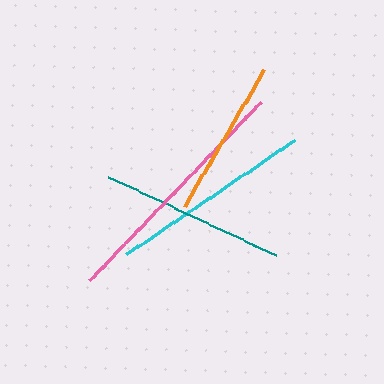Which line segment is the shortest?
The orange line is the shortest at approximately 158 pixels.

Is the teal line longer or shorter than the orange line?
The teal line is longer than the orange line.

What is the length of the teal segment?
The teal segment is approximately 186 pixels long.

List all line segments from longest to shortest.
From longest to shortest: pink, cyan, teal, orange.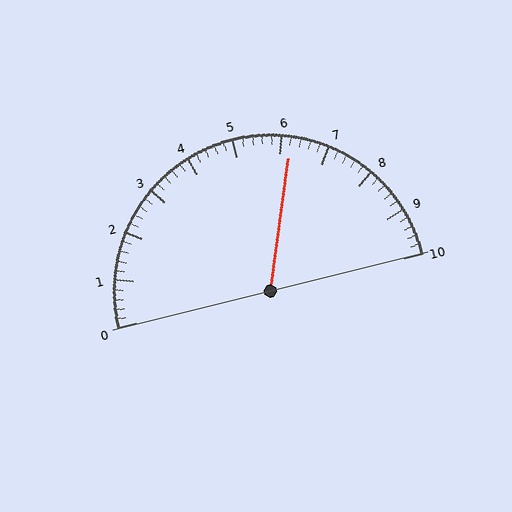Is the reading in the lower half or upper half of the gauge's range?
The reading is in the upper half of the range (0 to 10).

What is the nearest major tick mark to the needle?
The nearest major tick mark is 6.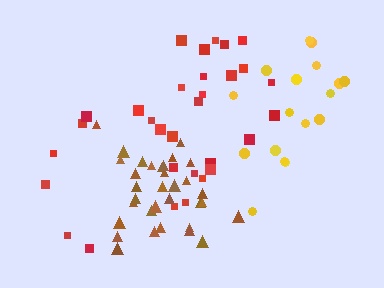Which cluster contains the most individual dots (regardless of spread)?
Brown (33).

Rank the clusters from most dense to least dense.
brown, red, yellow.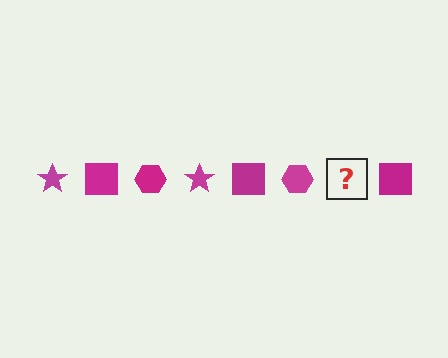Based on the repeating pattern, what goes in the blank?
The blank should be a magenta star.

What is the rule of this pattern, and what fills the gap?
The rule is that the pattern cycles through star, square, hexagon shapes in magenta. The gap should be filled with a magenta star.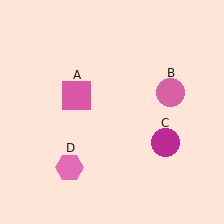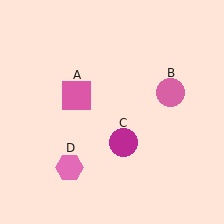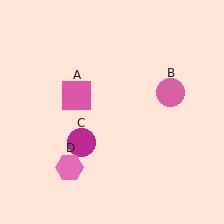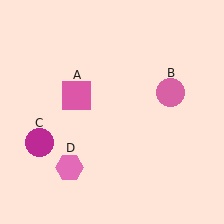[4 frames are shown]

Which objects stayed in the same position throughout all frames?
Pink square (object A) and pink circle (object B) and pink hexagon (object D) remained stationary.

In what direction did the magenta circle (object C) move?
The magenta circle (object C) moved left.